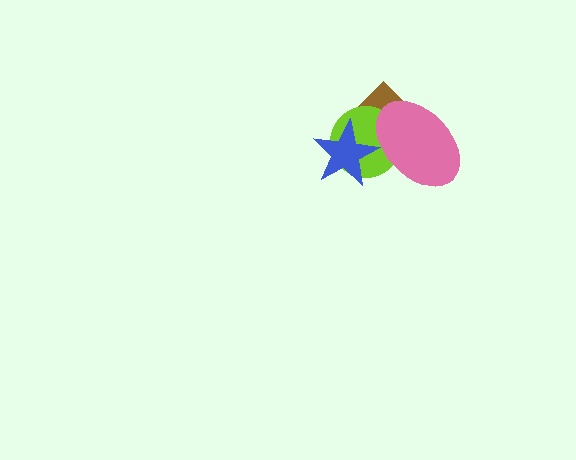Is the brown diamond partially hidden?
Yes, it is partially covered by another shape.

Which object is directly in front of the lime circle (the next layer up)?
The pink ellipse is directly in front of the lime circle.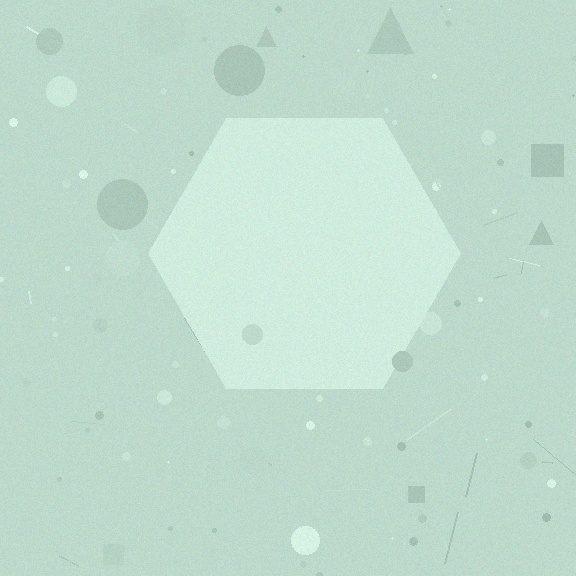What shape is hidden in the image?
A hexagon is hidden in the image.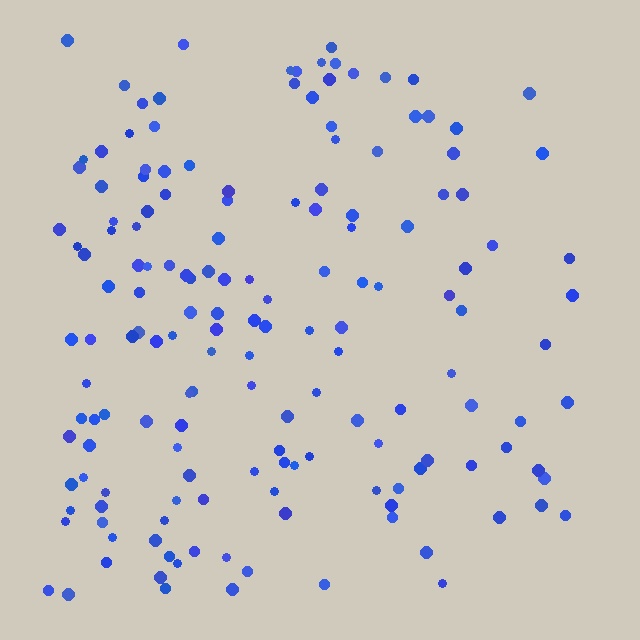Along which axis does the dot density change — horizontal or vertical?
Horizontal.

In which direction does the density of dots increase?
From right to left, with the left side densest.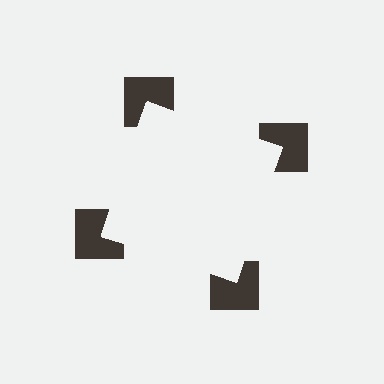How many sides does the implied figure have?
4 sides.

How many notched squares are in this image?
There are 4 — one at each vertex of the illusory square.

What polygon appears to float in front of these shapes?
An illusory square — its edges are inferred from the aligned wedge cuts in the notched squares, not physically drawn.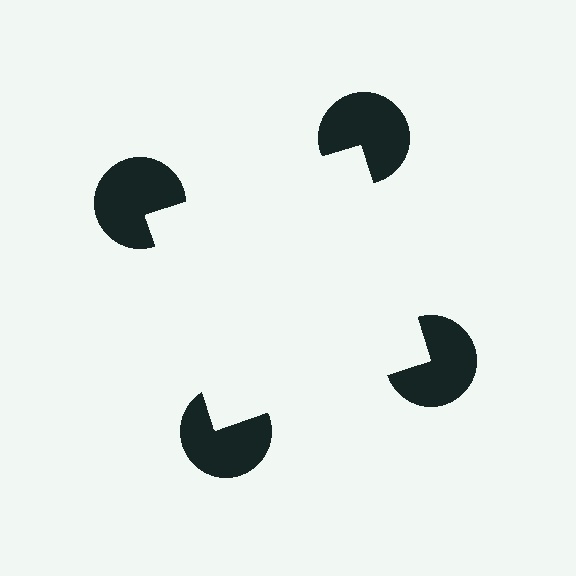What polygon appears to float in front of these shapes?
An illusory square — its edges are inferred from the aligned wedge cuts in the pac-man discs, not physically drawn.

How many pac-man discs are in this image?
There are 4 — one at each vertex of the illusory square.